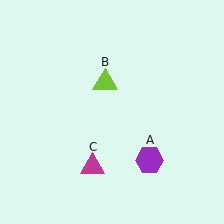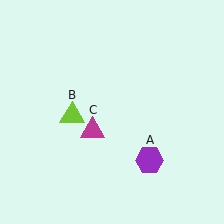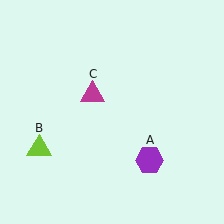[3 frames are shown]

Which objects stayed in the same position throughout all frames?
Purple hexagon (object A) remained stationary.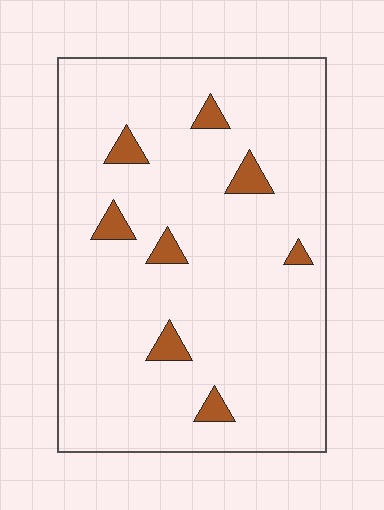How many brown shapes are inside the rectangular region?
8.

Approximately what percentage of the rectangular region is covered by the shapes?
Approximately 5%.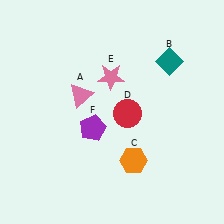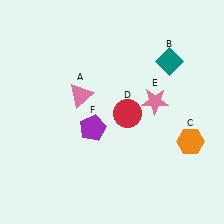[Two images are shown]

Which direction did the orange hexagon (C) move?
The orange hexagon (C) moved right.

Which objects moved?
The objects that moved are: the orange hexagon (C), the pink star (E).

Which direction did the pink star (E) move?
The pink star (E) moved right.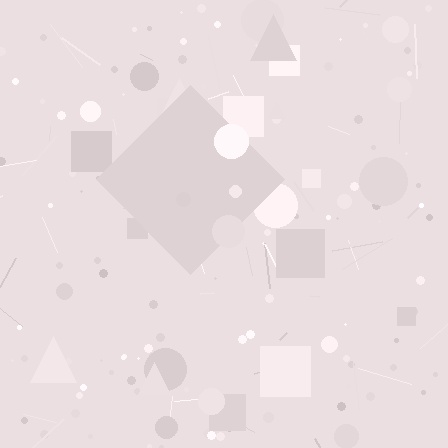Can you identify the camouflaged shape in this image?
The camouflaged shape is a diamond.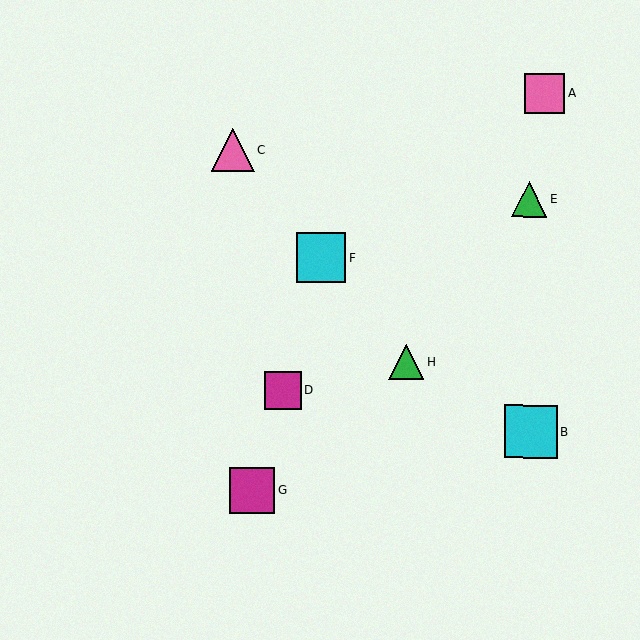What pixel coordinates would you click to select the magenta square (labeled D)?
Click at (283, 390) to select the magenta square D.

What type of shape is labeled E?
Shape E is a green triangle.